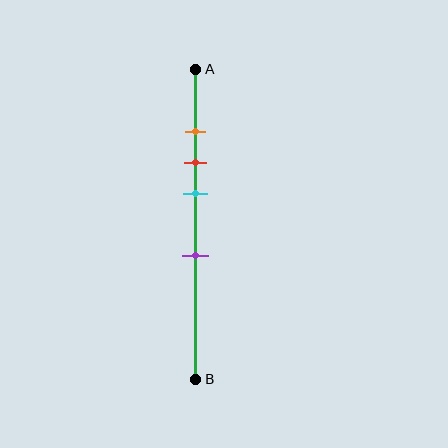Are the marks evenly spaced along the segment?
No, the marks are not evenly spaced.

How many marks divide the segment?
There are 4 marks dividing the segment.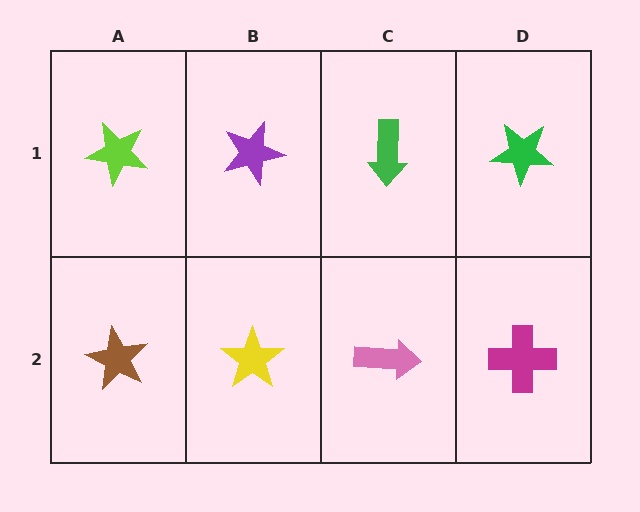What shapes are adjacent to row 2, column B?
A purple star (row 1, column B), a brown star (row 2, column A), a pink arrow (row 2, column C).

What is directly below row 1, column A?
A brown star.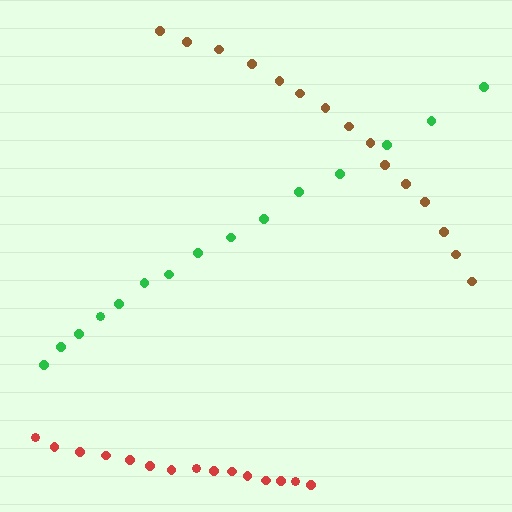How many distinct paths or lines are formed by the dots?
There are 3 distinct paths.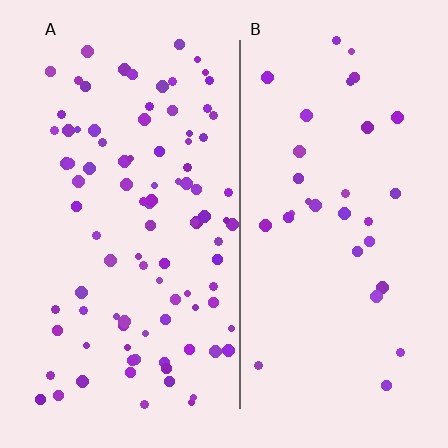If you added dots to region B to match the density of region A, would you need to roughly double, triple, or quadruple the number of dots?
Approximately triple.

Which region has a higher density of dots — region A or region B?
A (the left).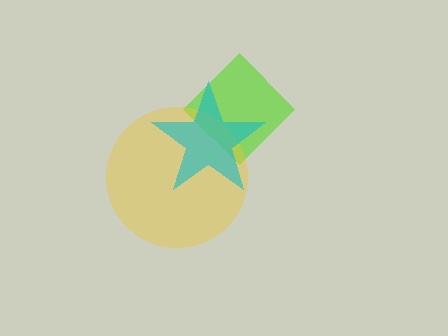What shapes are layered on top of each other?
The layered shapes are: a lime diamond, a yellow circle, a cyan star.